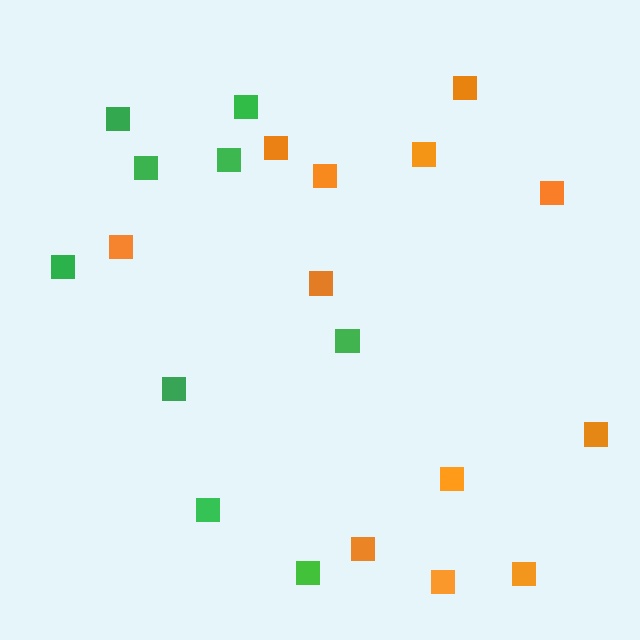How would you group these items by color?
There are 2 groups: one group of green squares (9) and one group of orange squares (12).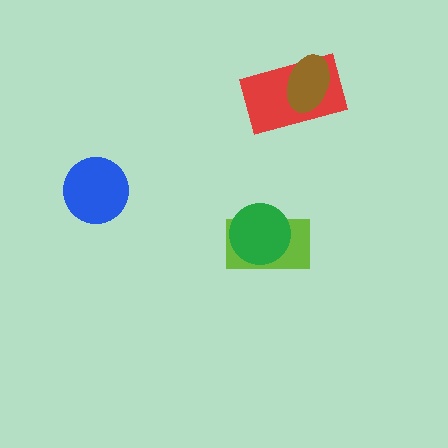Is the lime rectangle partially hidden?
Yes, it is partially covered by another shape.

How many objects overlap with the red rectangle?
1 object overlaps with the red rectangle.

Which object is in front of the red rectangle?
The brown ellipse is in front of the red rectangle.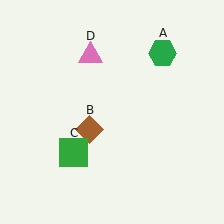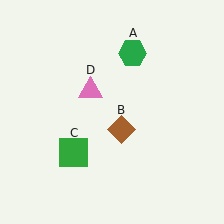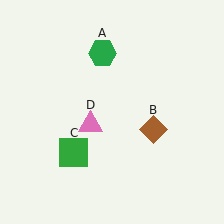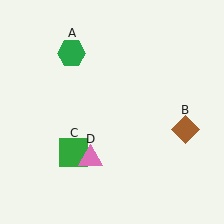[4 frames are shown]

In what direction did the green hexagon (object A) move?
The green hexagon (object A) moved left.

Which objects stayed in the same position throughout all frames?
Green square (object C) remained stationary.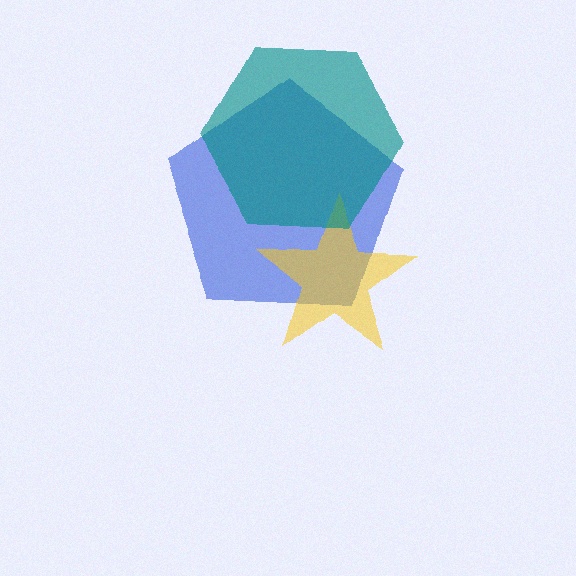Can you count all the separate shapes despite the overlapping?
Yes, there are 3 separate shapes.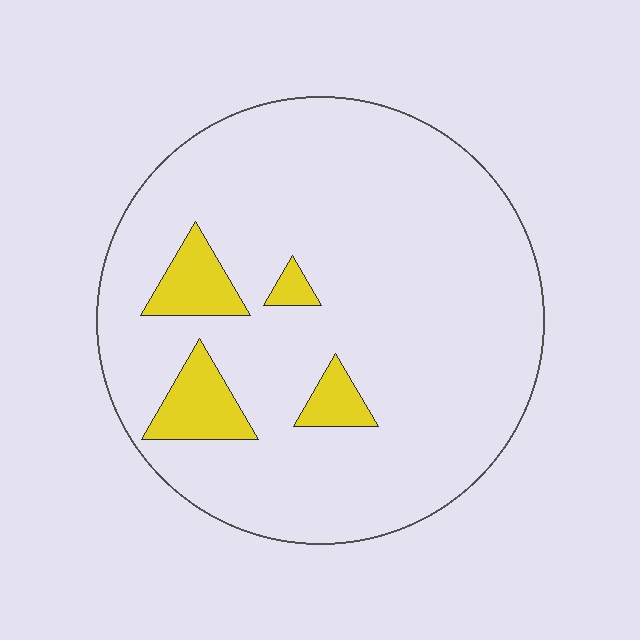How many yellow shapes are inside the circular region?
4.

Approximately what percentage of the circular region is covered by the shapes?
Approximately 10%.